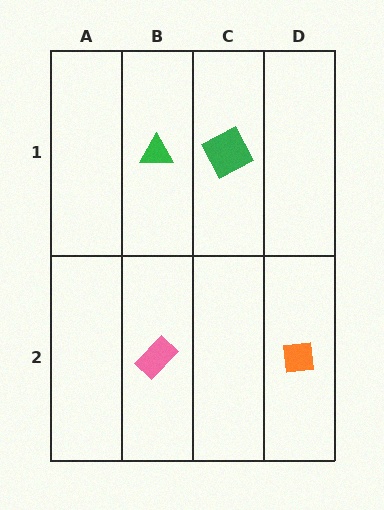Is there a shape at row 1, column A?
No, that cell is empty.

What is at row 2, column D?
An orange square.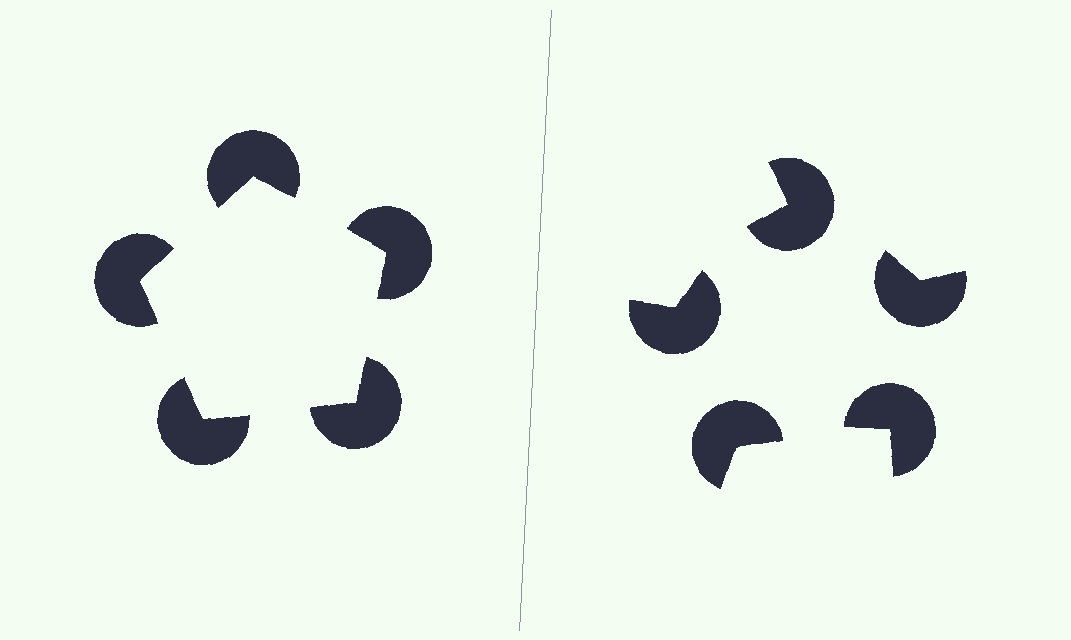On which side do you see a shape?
An illusory pentagon appears on the left side. On the right side the wedge cuts are rotated, so no coherent shape forms.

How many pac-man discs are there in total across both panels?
10 — 5 on each side.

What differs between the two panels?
The pac-man discs are positioned identically on both sides; only the wedge orientations differ. On the left they align to a pentagon; on the right they are misaligned.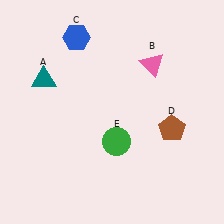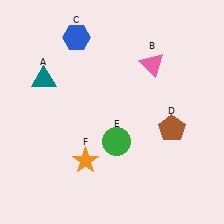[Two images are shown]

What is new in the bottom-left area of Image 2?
An orange star (F) was added in the bottom-left area of Image 2.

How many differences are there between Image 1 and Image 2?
There is 1 difference between the two images.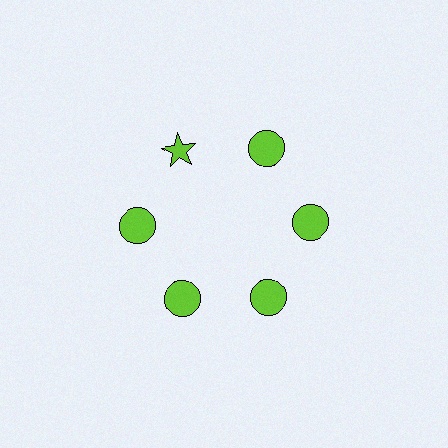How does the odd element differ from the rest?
It has a different shape: star instead of circle.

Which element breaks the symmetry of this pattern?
The lime star at roughly the 11 o'clock position breaks the symmetry. All other shapes are lime circles.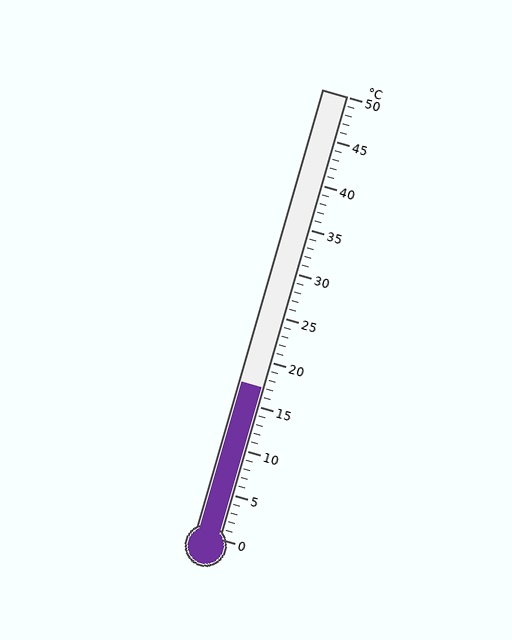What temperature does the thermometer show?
The thermometer shows approximately 17°C.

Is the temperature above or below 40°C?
The temperature is below 40°C.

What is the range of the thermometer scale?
The thermometer scale ranges from 0°C to 50°C.